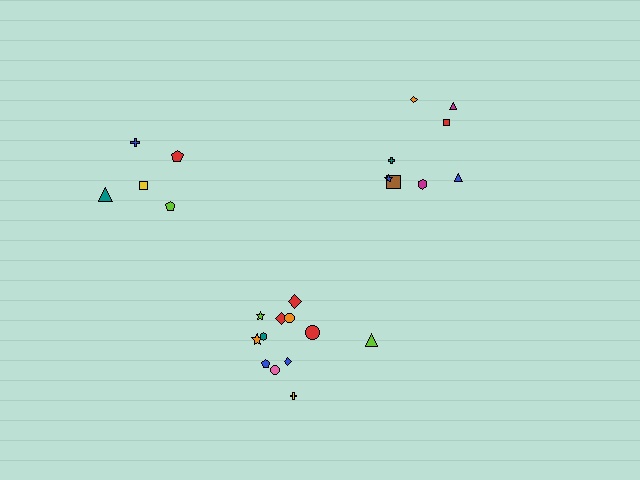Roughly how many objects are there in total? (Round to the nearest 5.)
Roughly 25 objects in total.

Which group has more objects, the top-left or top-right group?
The top-right group.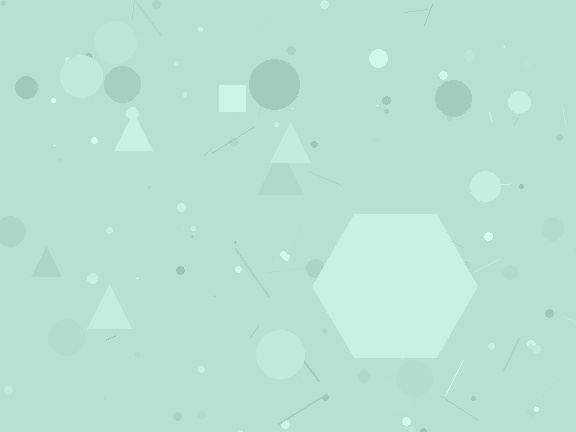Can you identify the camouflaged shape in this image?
The camouflaged shape is a hexagon.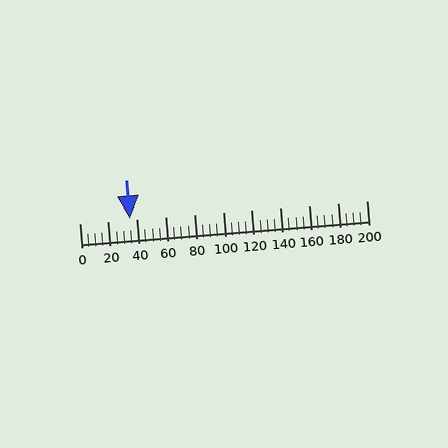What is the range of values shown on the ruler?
The ruler shows values from 0 to 200.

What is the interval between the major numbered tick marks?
The major tick marks are spaced 20 units apart.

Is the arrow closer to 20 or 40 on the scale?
The arrow is closer to 40.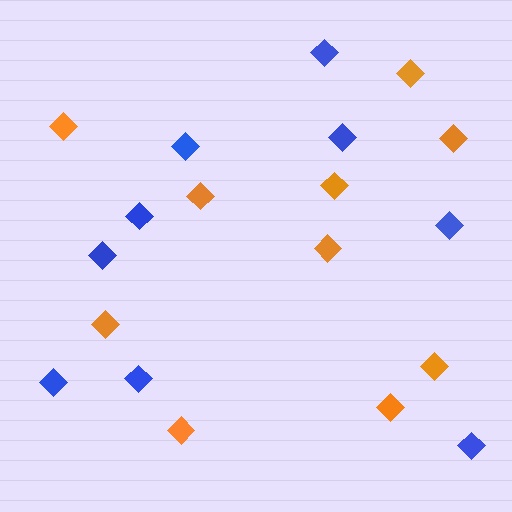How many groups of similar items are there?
There are 2 groups: one group of blue diamonds (9) and one group of orange diamonds (10).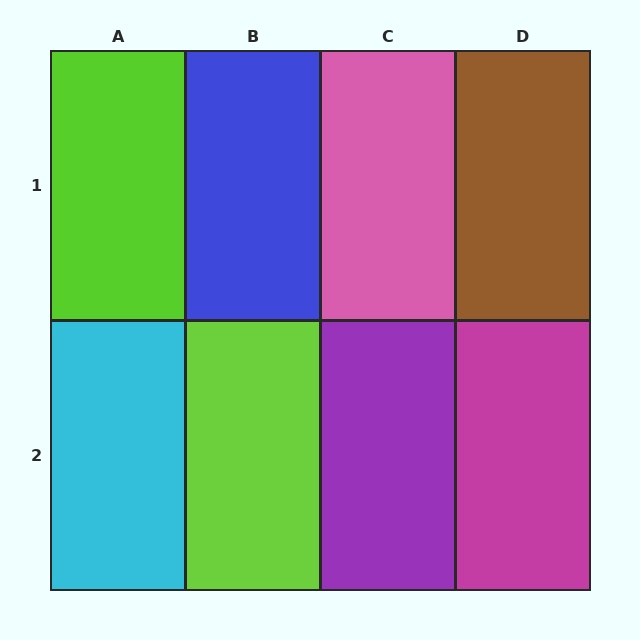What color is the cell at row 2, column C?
Purple.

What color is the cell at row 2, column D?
Magenta.